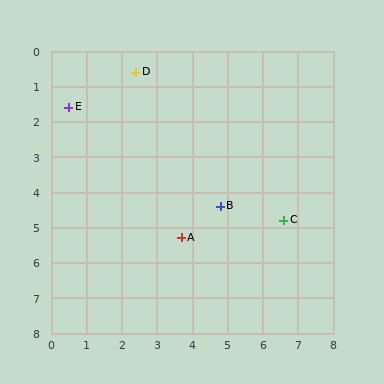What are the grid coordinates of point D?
Point D is at approximately (2.4, 0.6).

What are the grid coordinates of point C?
Point C is at approximately (6.6, 4.8).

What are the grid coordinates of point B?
Point B is at approximately (4.8, 4.4).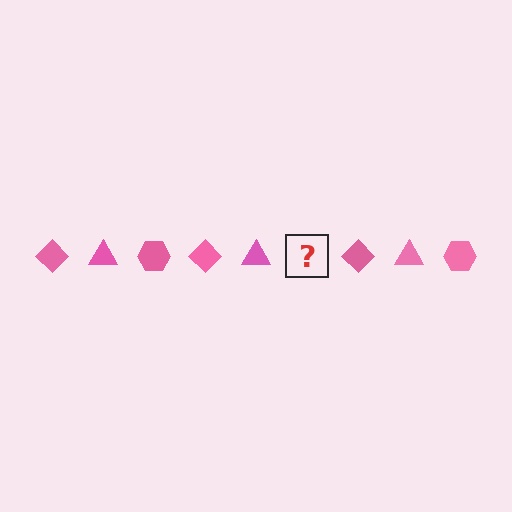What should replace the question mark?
The question mark should be replaced with a pink hexagon.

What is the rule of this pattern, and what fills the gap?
The rule is that the pattern cycles through diamond, triangle, hexagon shapes in pink. The gap should be filled with a pink hexagon.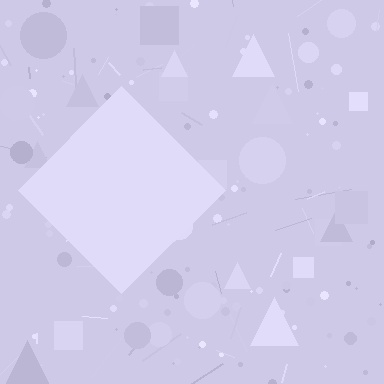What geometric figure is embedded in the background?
A diamond is embedded in the background.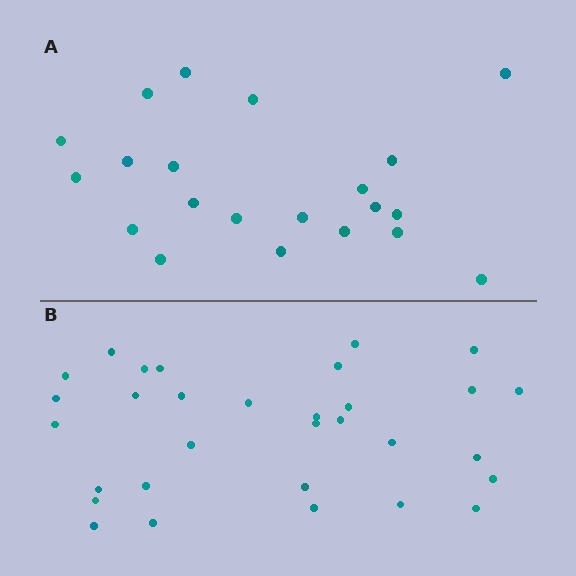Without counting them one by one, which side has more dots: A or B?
Region B (the bottom region) has more dots.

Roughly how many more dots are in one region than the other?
Region B has roughly 10 or so more dots than region A.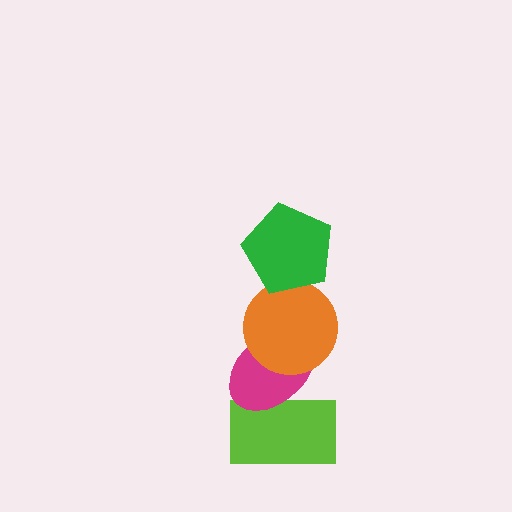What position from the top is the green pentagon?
The green pentagon is 1st from the top.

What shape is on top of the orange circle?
The green pentagon is on top of the orange circle.